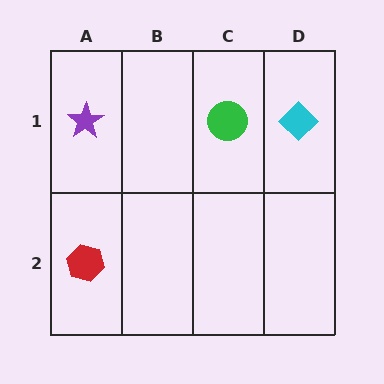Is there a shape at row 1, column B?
No, that cell is empty.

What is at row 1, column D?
A cyan diamond.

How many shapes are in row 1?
3 shapes.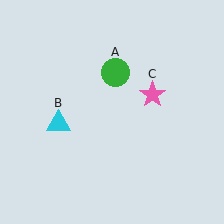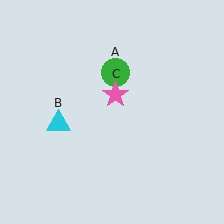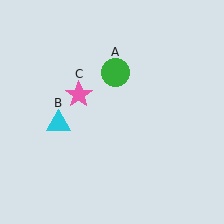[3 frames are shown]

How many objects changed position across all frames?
1 object changed position: pink star (object C).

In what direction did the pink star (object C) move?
The pink star (object C) moved left.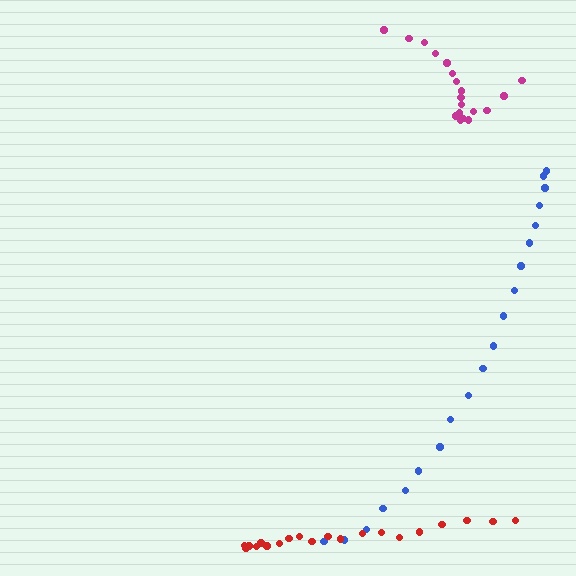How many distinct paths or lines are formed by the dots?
There are 3 distinct paths.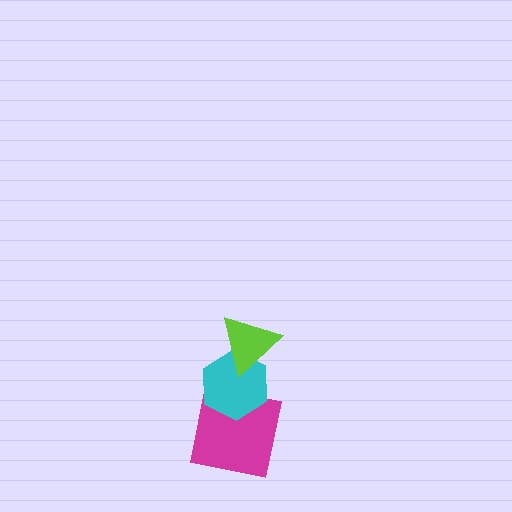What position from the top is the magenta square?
The magenta square is 3rd from the top.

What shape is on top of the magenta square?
The cyan hexagon is on top of the magenta square.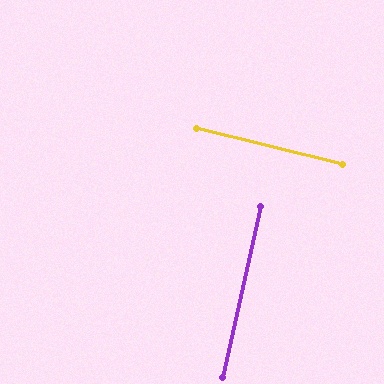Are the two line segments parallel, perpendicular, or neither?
Perpendicular — they meet at approximately 89°.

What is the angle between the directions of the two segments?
Approximately 89 degrees.